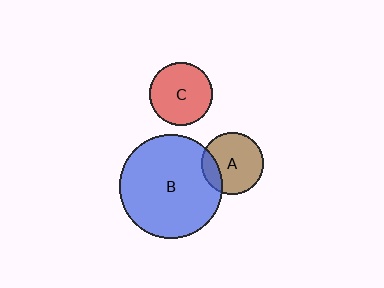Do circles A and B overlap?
Yes.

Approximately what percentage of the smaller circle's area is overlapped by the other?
Approximately 20%.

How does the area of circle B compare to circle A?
Approximately 2.7 times.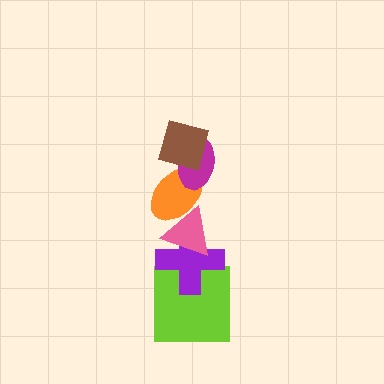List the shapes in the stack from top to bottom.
From top to bottom: the brown square, the magenta ellipse, the orange ellipse, the pink triangle, the purple cross, the lime square.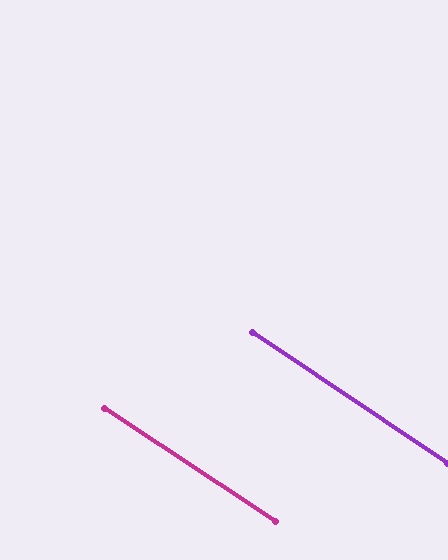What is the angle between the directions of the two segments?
Approximately 0 degrees.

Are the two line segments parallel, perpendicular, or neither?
Parallel — their directions differ by only 0.1°.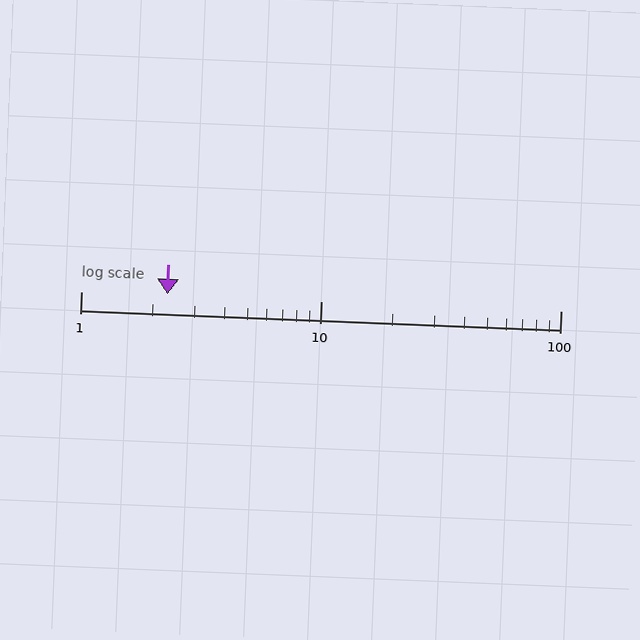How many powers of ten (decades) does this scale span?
The scale spans 2 decades, from 1 to 100.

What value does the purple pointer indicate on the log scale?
The pointer indicates approximately 2.3.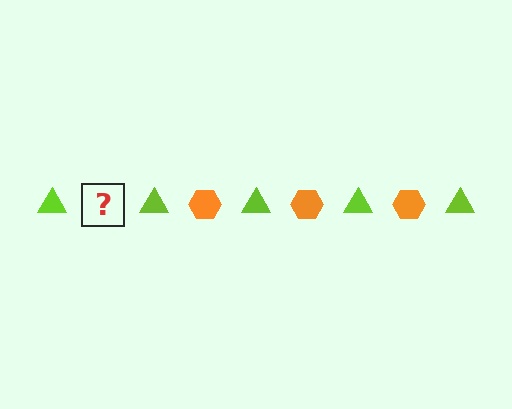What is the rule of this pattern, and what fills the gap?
The rule is that the pattern alternates between lime triangle and orange hexagon. The gap should be filled with an orange hexagon.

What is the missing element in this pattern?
The missing element is an orange hexagon.